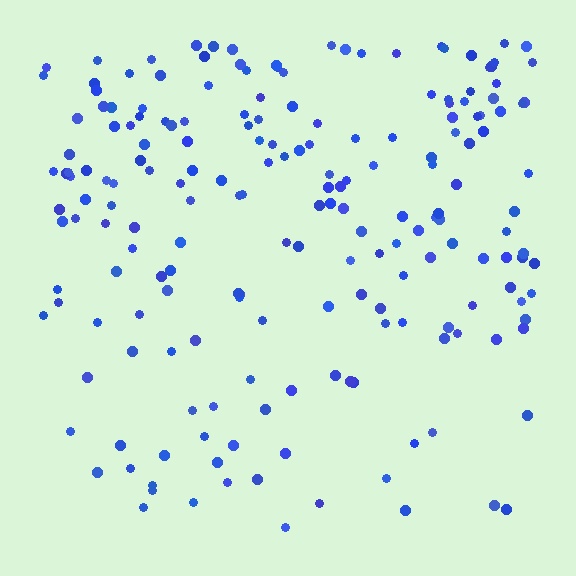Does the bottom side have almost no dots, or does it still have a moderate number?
Still a moderate number, just noticeably fewer than the top.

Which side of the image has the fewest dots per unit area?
The bottom.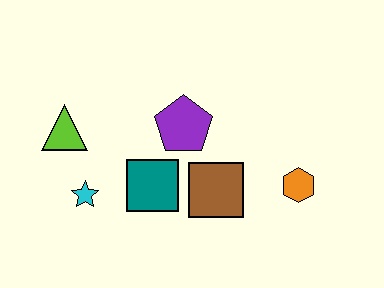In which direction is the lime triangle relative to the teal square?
The lime triangle is to the left of the teal square.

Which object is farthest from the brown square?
The lime triangle is farthest from the brown square.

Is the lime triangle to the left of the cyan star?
Yes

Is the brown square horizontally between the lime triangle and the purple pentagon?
No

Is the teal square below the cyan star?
No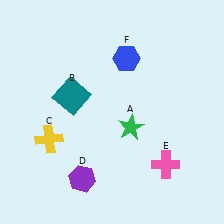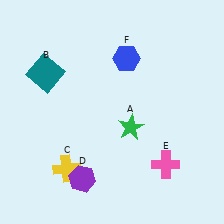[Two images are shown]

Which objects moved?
The objects that moved are: the teal square (B), the yellow cross (C).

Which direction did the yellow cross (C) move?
The yellow cross (C) moved down.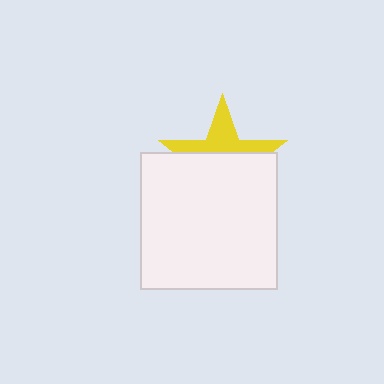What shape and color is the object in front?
The object in front is a white square.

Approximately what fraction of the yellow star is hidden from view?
Roughly 62% of the yellow star is hidden behind the white square.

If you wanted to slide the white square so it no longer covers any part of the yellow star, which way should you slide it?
Slide it down — that is the most direct way to separate the two shapes.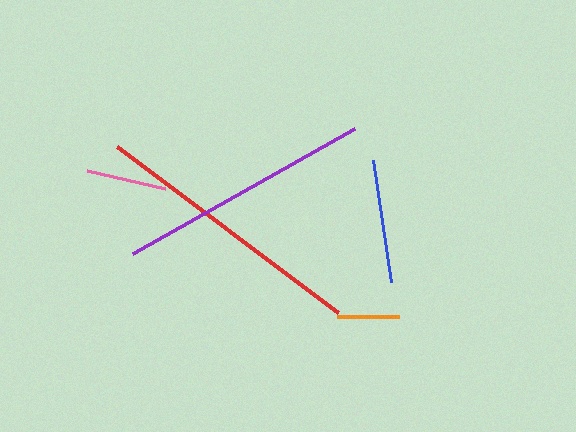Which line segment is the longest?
The red line is the longest at approximately 277 pixels.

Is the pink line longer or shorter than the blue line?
The blue line is longer than the pink line.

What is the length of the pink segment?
The pink segment is approximately 80 pixels long.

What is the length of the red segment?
The red segment is approximately 277 pixels long.